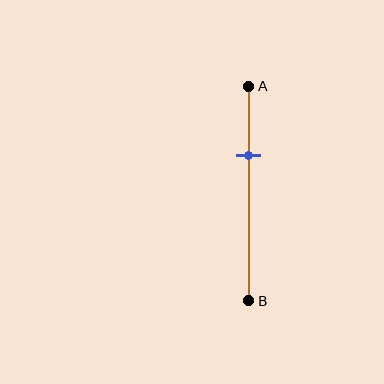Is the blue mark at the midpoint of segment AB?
No, the mark is at about 30% from A, not at the 50% midpoint.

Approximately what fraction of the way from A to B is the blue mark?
The blue mark is approximately 30% of the way from A to B.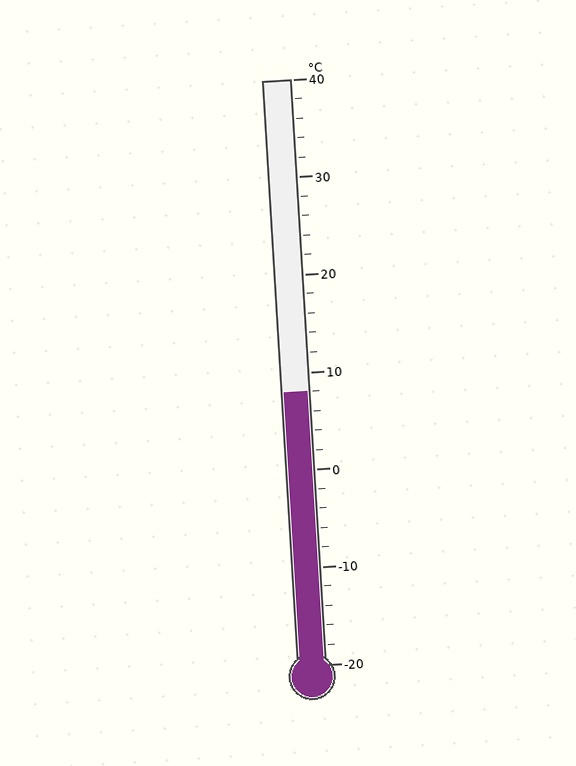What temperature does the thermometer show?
The thermometer shows approximately 8°C.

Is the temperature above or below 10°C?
The temperature is below 10°C.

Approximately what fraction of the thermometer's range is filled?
The thermometer is filled to approximately 45% of its range.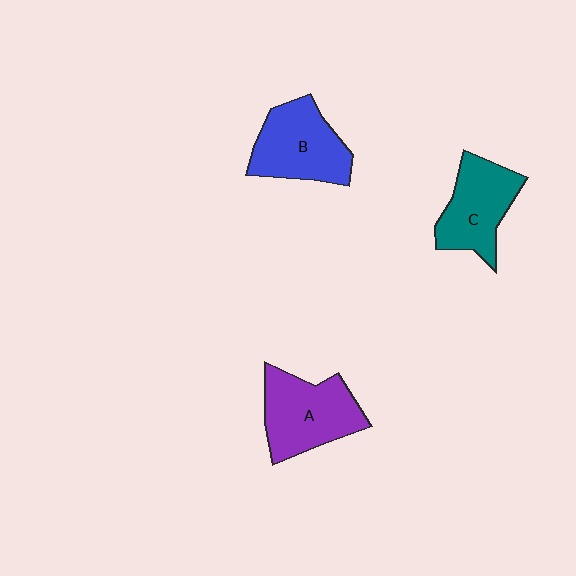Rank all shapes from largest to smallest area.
From largest to smallest: A (purple), B (blue), C (teal).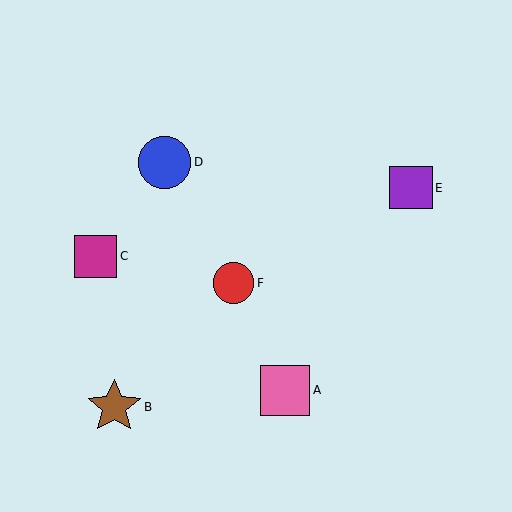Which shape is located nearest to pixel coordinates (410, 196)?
The purple square (labeled E) at (411, 188) is nearest to that location.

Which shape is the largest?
The brown star (labeled B) is the largest.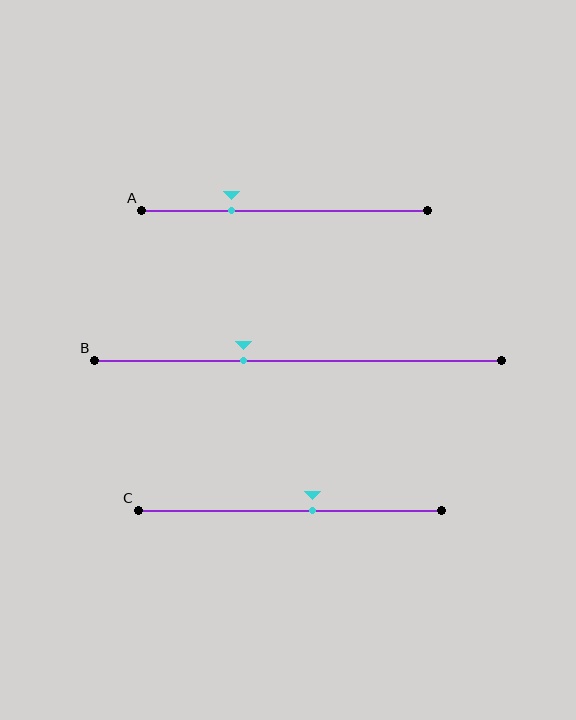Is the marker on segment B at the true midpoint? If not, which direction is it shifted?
No, the marker on segment B is shifted to the left by about 14% of the segment length.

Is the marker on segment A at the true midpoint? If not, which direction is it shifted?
No, the marker on segment A is shifted to the left by about 18% of the segment length.